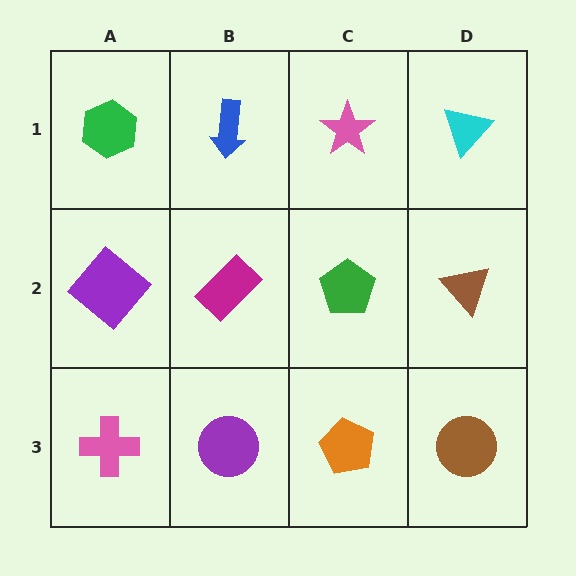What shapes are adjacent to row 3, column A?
A purple diamond (row 2, column A), a purple circle (row 3, column B).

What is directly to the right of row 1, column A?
A blue arrow.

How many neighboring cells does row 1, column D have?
2.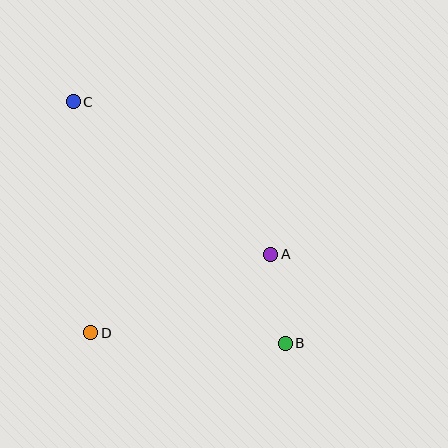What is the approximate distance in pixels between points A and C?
The distance between A and C is approximately 250 pixels.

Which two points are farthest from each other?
Points B and C are farthest from each other.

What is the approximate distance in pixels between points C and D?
The distance between C and D is approximately 232 pixels.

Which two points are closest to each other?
Points A and B are closest to each other.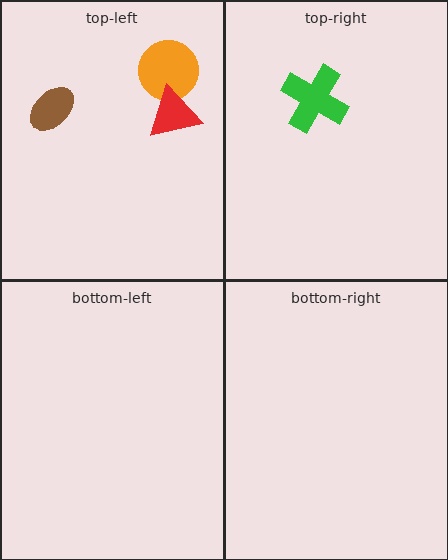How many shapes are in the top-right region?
1.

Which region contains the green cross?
The top-right region.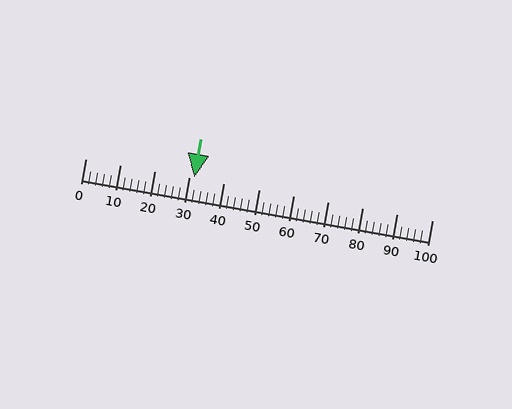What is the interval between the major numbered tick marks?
The major tick marks are spaced 10 units apart.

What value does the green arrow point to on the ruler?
The green arrow points to approximately 31.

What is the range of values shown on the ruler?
The ruler shows values from 0 to 100.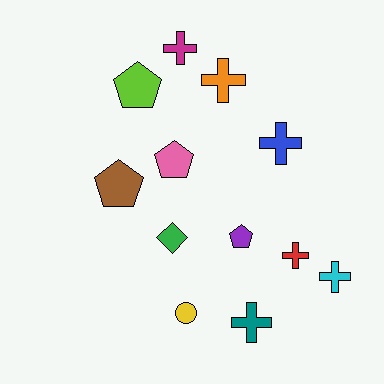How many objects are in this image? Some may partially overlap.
There are 12 objects.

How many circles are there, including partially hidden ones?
There is 1 circle.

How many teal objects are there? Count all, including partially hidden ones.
There is 1 teal object.